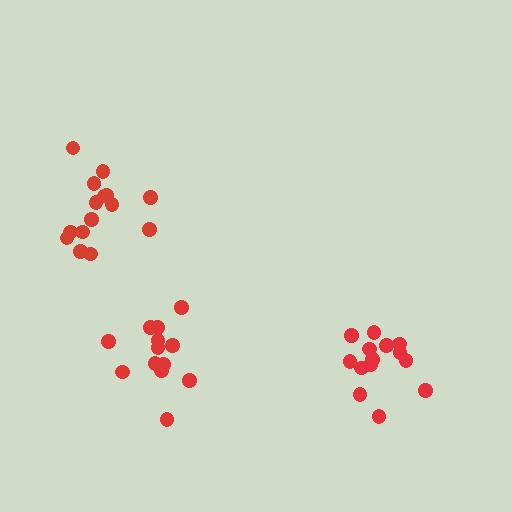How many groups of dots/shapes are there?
There are 3 groups.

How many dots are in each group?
Group 1: 14 dots, Group 2: 15 dots, Group 3: 13 dots (42 total).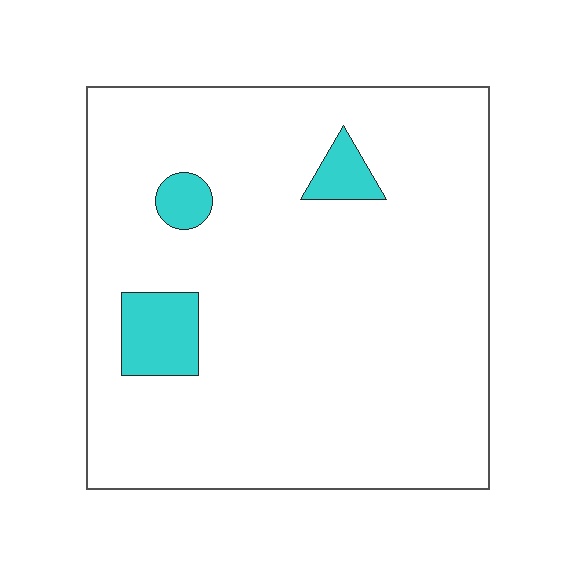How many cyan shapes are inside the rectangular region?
3.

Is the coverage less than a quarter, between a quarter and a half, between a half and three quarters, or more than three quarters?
Less than a quarter.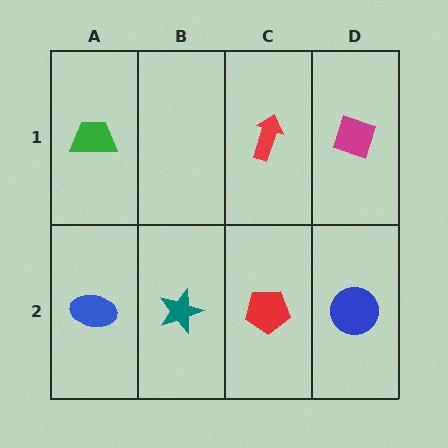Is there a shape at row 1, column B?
No, that cell is empty.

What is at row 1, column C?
A red arrow.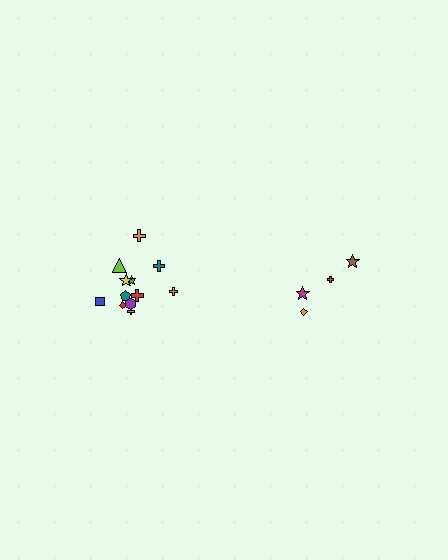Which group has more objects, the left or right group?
The left group.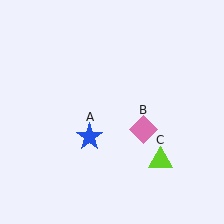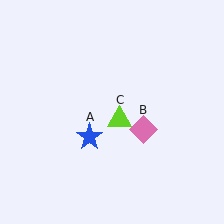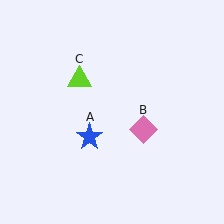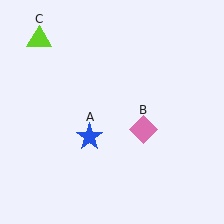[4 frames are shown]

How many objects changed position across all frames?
1 object changed position: lime triangle (object C).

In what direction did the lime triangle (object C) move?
The lime triangle (object C) moved up and to the left.